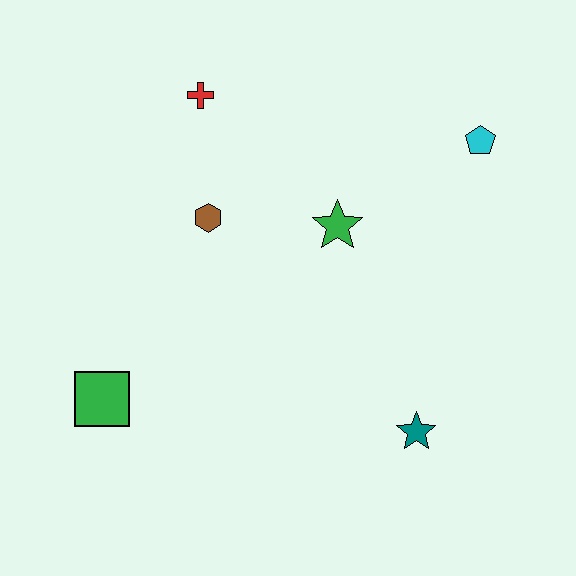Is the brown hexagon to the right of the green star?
No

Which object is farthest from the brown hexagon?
The teal star is farthest from the brown hexagon.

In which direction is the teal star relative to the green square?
The teal star is to the right of the green square.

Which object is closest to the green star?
The brown hexagon is closest to the green star.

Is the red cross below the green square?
No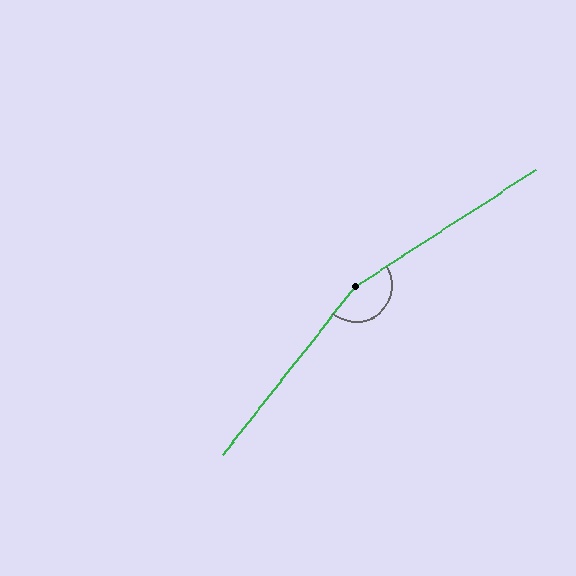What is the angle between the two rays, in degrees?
Approximately 161 degrees.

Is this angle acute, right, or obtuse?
It is obtuse.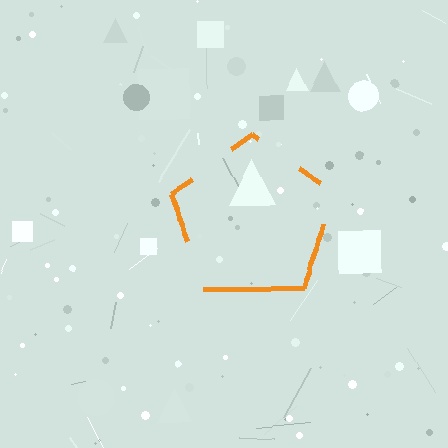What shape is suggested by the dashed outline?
The dashed outline suggests a pentagon.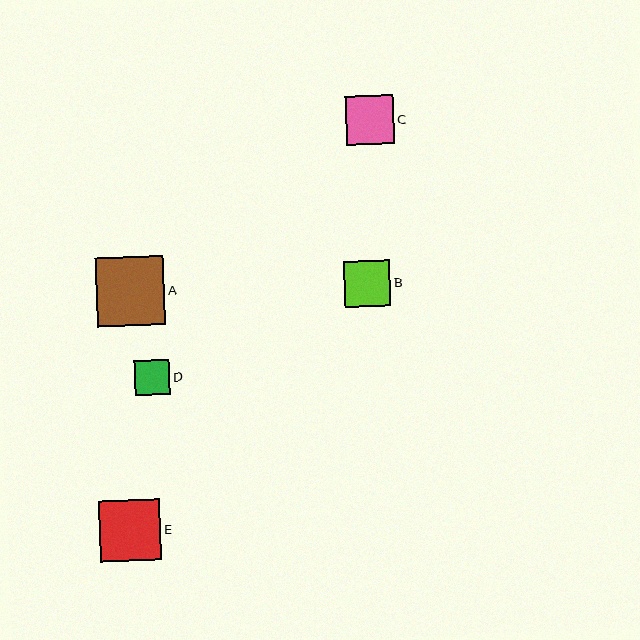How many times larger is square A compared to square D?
Square A is approximately 2.0 times the size of square D.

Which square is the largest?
Square A is the largest with a size of approximately 69 pixels.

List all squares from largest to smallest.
From largest to smallest: A, E, C, B, D.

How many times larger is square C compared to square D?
Square C is approximately 1.4 times the size of square D.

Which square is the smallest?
Square D is the smallest with a size of approximately 35 pixels.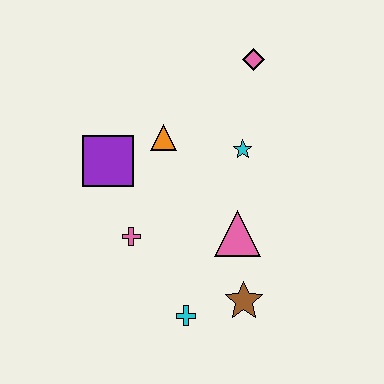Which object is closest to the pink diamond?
The cyan star is closest to the pink diamond.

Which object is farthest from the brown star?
The pink diamond is farthest from the brown star.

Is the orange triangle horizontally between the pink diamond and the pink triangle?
No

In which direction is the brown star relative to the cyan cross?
The brown star is to the right of the cyan cross.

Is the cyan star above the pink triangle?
Yes